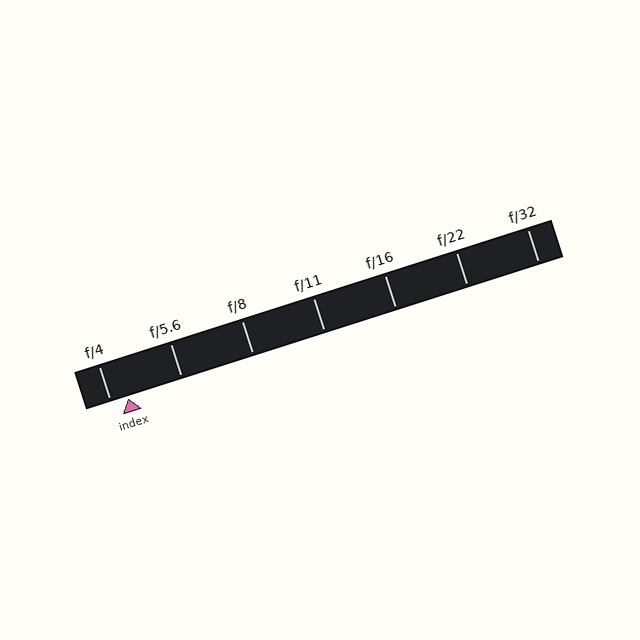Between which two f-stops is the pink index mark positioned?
The index mark is between f/4 and f/5.6.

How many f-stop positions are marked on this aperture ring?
There are 7 f-stop positions marked.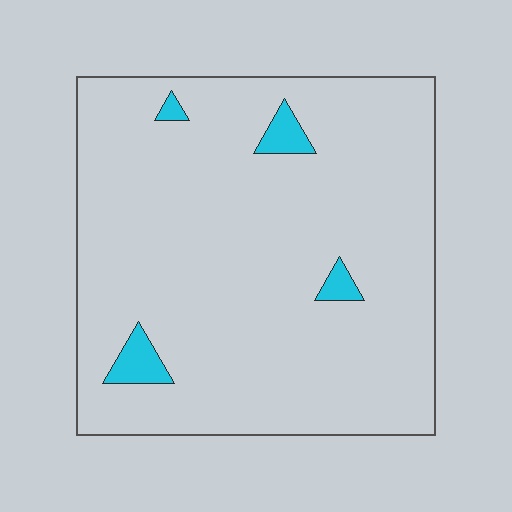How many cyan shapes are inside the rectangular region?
4.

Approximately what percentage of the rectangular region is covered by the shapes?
Approximately 5%.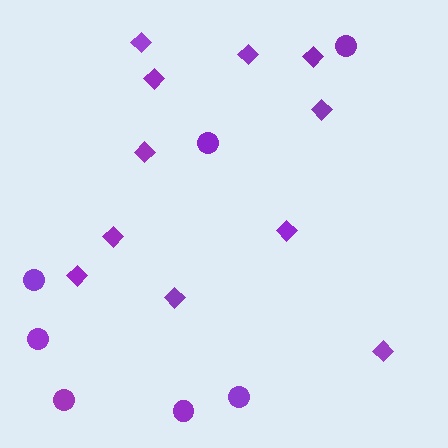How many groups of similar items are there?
There are 2 groups: one group of diamonds (11) and one group of circles (7).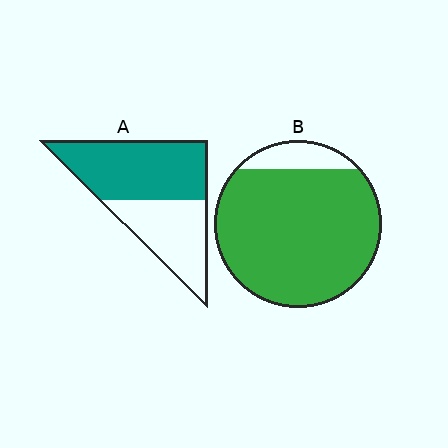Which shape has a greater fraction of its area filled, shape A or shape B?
Shape B.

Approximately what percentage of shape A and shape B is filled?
A is approximately 60% and B is approximately 90%.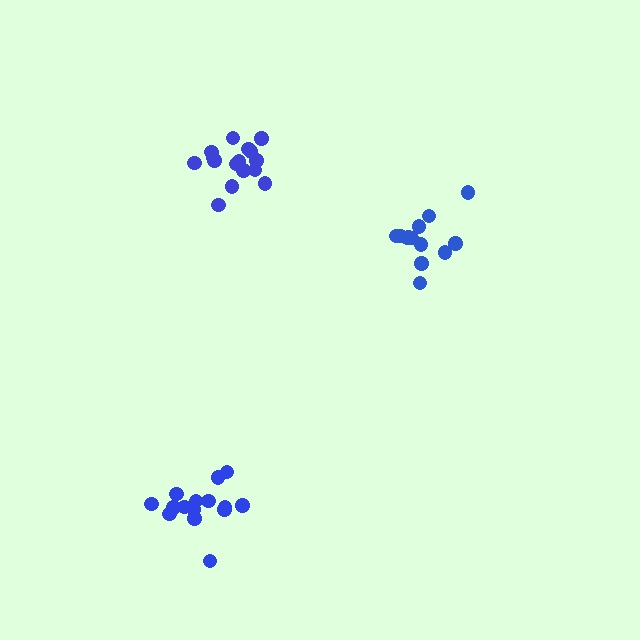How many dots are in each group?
Group 1: 13 dots, Group 2: 16 dots, Group 3: 15 dots (44 total).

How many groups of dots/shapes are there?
There are 3 groups.